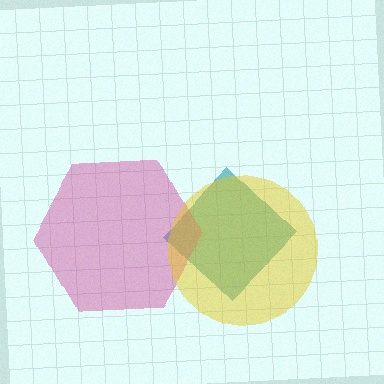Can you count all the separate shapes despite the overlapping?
Yes, there are 3 separate shapes.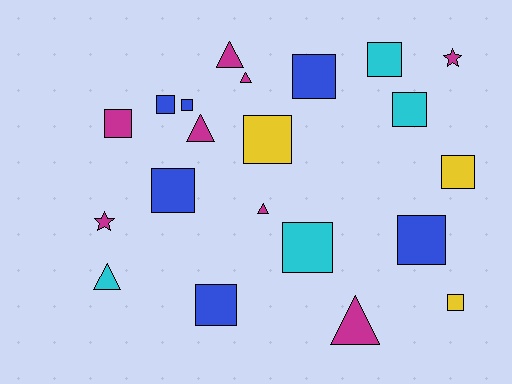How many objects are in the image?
There are 21 objects.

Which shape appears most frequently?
Square, with 13 objects.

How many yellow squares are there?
There are 3 yellow squares.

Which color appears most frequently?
Magenta, with 8 objects.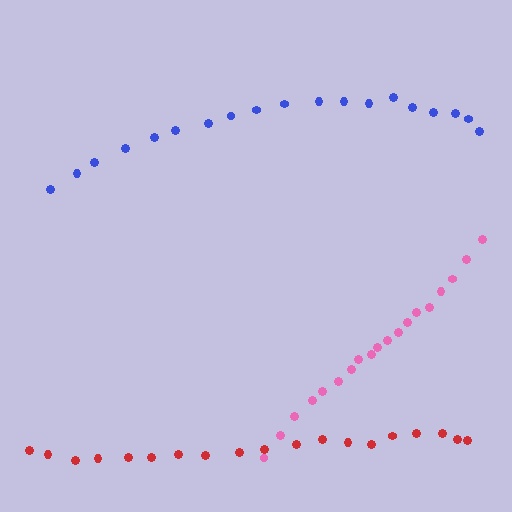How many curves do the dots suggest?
There are 3 distinct paths.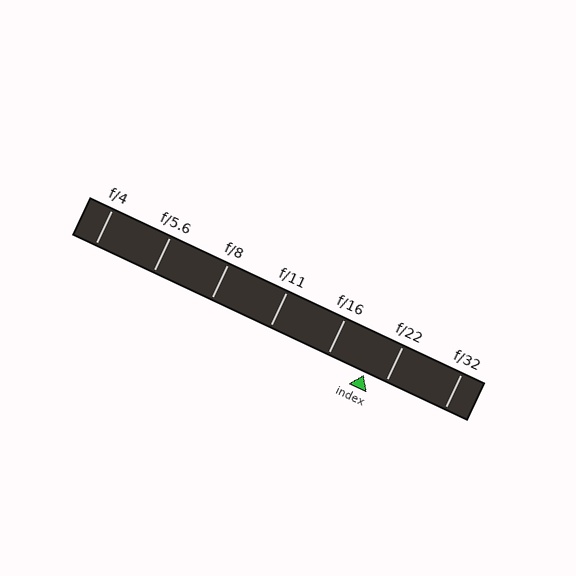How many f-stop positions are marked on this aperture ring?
There are 7 f-stop positions marked.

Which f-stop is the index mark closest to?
The index mark is closest to f/22.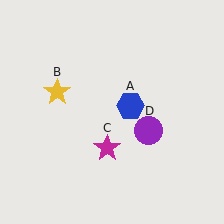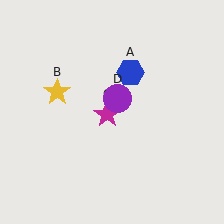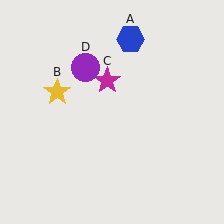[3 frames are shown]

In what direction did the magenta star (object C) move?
The magenta star (object C) moved up.